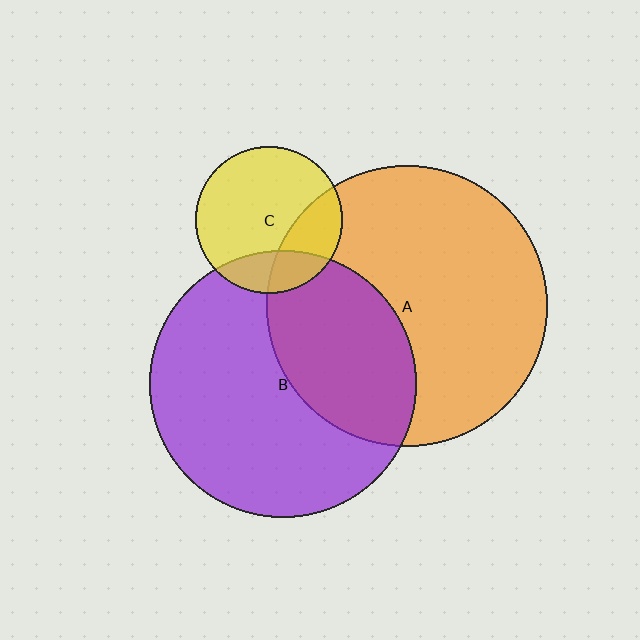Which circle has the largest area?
Circle A (orange).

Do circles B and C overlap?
Yes.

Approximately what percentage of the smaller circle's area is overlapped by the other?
Approximately 20%.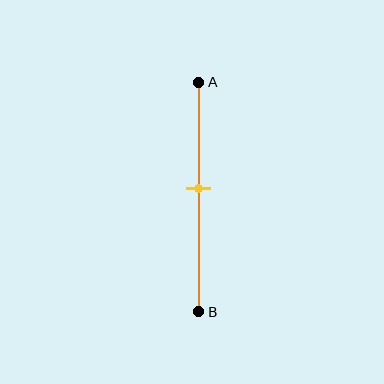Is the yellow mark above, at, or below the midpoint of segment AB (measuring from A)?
The yellow mark is above the midpoint of segment AB.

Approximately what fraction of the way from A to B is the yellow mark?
The yellow mark is approximately 45% of the way from A to B.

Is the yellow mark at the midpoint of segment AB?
No, the mark is at about 45% from A, not at the 50% midpoint.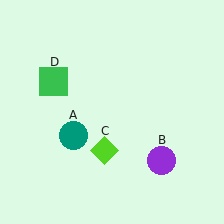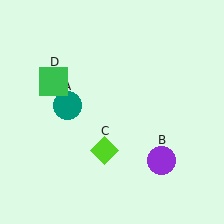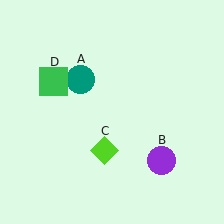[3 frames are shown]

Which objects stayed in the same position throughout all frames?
Purple circle (object B) and lime diamond (object C) and green square (object D) remained stationary.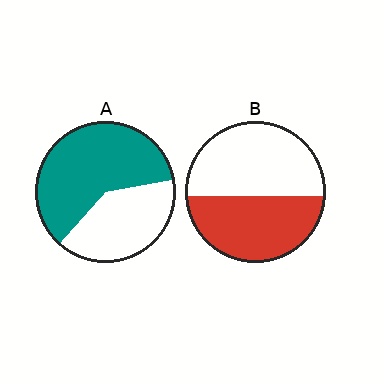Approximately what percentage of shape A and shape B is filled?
A is approximately 60% and B is approximately 45%.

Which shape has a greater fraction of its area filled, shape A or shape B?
Shape A.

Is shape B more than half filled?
Roughly half.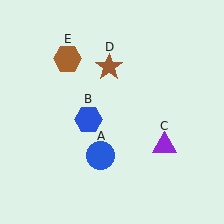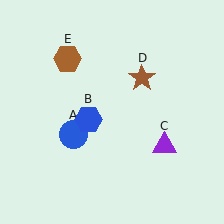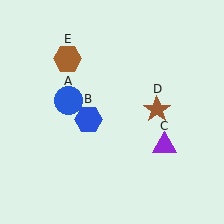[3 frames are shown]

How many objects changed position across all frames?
2 objects changed position: blue circle (object A), brown star (object D).